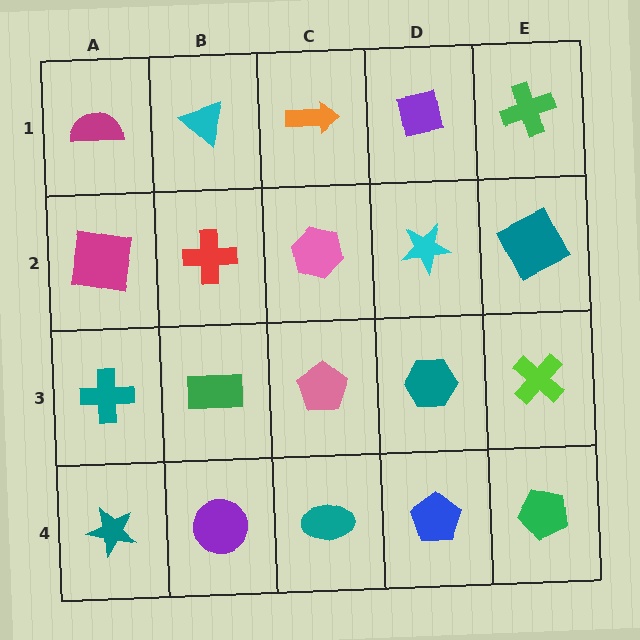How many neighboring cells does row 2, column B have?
4.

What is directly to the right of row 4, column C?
A blue pentagon.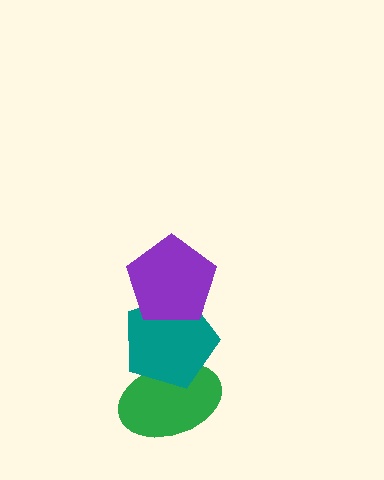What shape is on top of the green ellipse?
The teal pentagon is on top of the green ellipse.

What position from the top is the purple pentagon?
The purple pentagon is 1st from the top.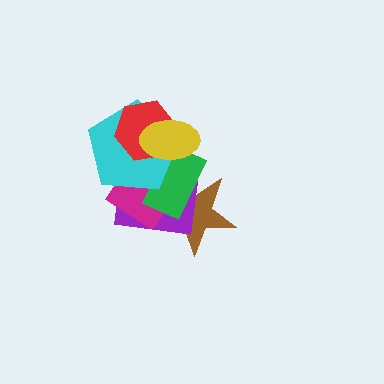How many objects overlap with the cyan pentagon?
5 objects overlap with the cyan pentagon.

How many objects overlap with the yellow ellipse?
4 objects overlap with the yellow ellipse.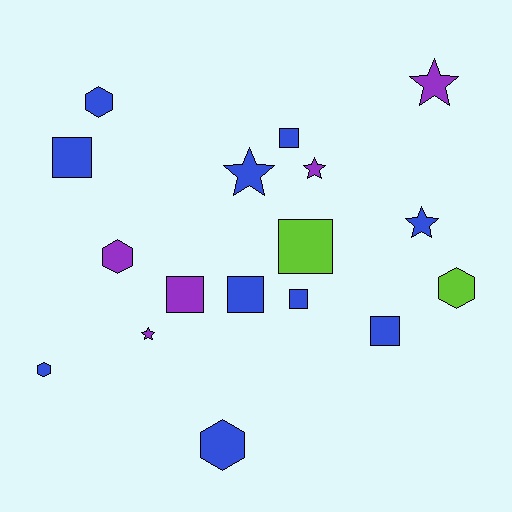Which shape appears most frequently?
Square, with 7 objects.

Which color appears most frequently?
Blue, with 10 objects.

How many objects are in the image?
There are 17 objects.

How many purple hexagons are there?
There is 1 purple hexagon.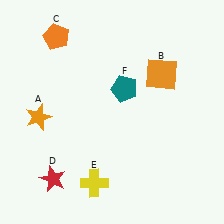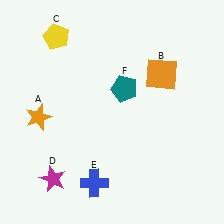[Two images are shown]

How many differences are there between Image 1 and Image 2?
There are 3 differences between the two images.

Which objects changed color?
C changed from orange to yellow. D changed from red to magenta. E changed from yellow to blue.